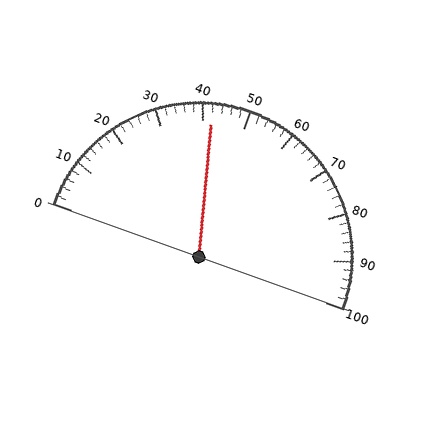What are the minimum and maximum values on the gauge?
The gauge ranges from 0 to 100.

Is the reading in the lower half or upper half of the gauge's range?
The reading is in the lower half of the range (0 to 100).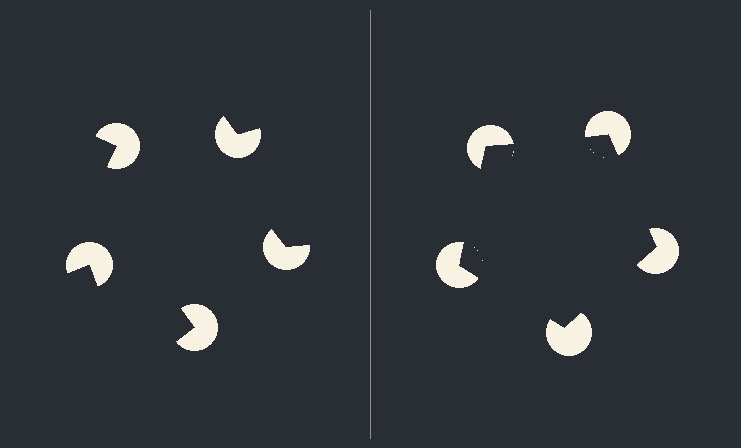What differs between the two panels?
The pac-man discs are positioned identically on both sides; only the wedge orientations differ. On the right they align to a pentagon; on the left they are misaligned.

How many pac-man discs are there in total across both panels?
10 — 5 on each side.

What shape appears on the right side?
An illusory pentagon.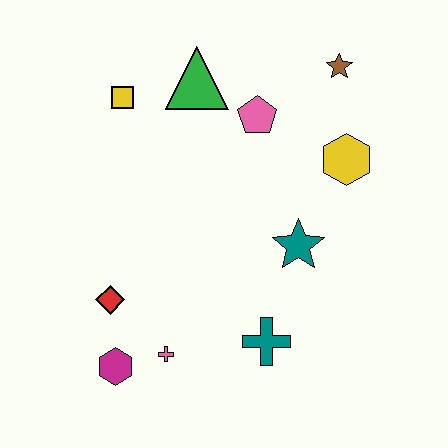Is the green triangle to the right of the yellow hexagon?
No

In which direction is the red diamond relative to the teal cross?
The red diamond is to the left of the teal cross.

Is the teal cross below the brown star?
Yes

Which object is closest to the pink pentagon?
The green triangle is closest to the pink pentagon.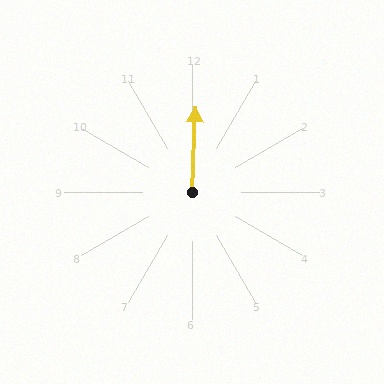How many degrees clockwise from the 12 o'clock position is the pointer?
Approximately 2 degrees.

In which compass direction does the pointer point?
North.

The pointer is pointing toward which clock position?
Roughly 12 o'clock.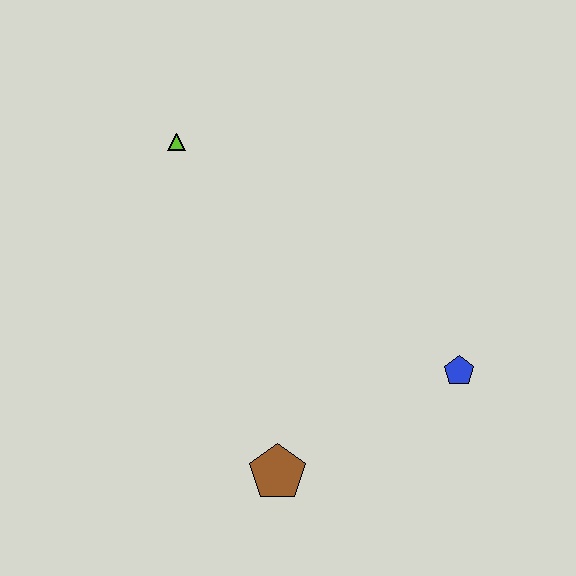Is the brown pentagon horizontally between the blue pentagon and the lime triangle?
Yes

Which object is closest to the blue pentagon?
The brown pentagon is closest to the blue pentagon.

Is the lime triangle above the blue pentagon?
Yes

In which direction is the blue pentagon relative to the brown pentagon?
The blue pentagon is to the right of the brown pentagon.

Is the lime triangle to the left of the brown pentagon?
Yes